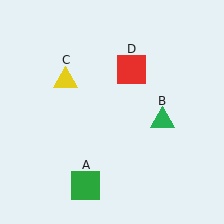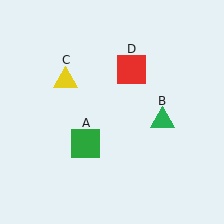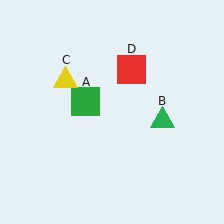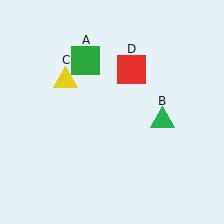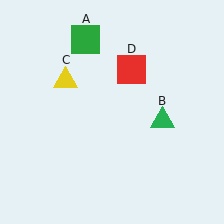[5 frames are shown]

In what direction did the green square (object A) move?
The green square (object A) moved up.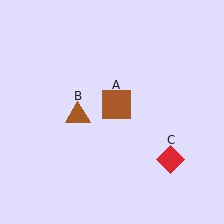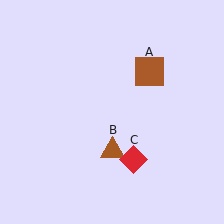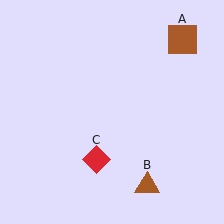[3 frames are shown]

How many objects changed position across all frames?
3 objects changed position: brown square (object A), brown triangle (object B), red diamond (object C).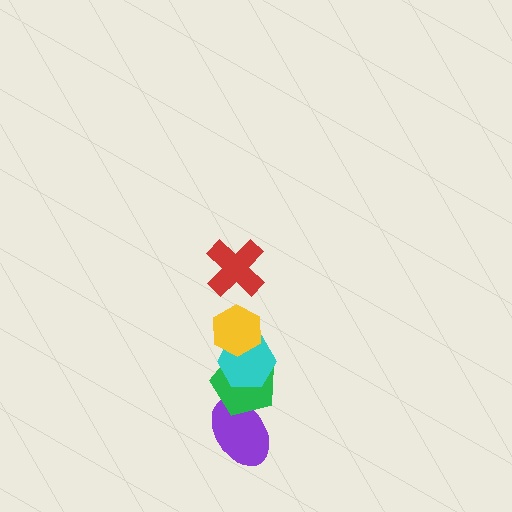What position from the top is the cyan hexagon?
The cyan hexagon is 3rd from the top.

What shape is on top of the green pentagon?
The cyan hexagon is on top of the green pentagon.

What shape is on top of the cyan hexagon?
The yellow hexagon is on top of the cyan hexagon.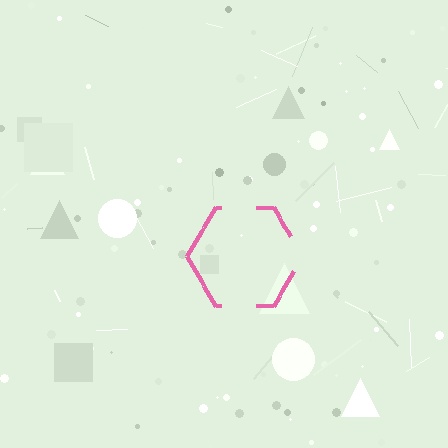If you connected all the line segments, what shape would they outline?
They would outline a hexagon.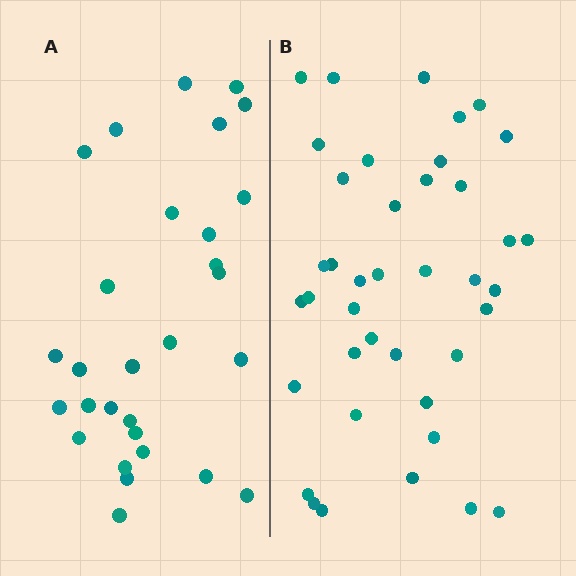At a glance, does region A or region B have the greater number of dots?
Region B (the right region) has more dots.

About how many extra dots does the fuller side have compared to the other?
Region B has roughly 12 or so more dots than region A.